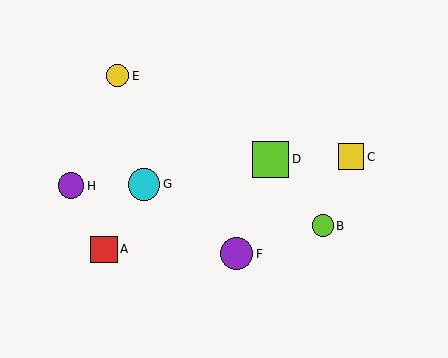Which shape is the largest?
The lime square (labeled D) is the largest.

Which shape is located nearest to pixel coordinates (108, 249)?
The red square (labeled A) at (104, 249) is nearest to that location.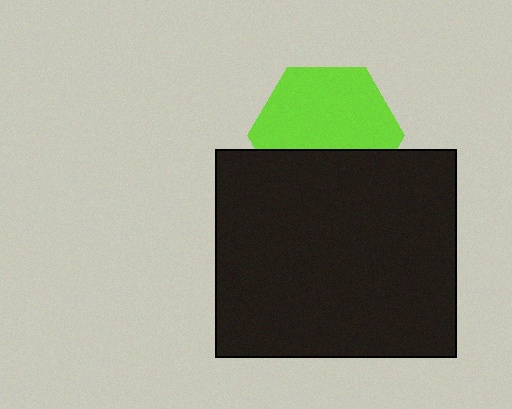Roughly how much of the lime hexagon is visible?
About half of it is visible (roughly 63%).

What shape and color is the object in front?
The object in front is a black rectangle.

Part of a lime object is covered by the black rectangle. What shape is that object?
It is a hexagon.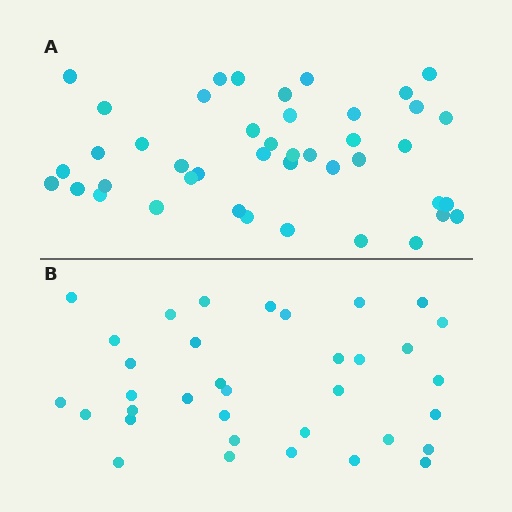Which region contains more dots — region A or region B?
Region A (the top region) has more dots.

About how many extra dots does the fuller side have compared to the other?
Region A has roughly 8 or so more dots than region B.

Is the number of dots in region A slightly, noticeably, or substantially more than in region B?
Region A has only slightly more — the two regions are fairly close. The ratio is roughly 1.2 to 1.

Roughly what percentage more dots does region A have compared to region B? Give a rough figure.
About 25% more.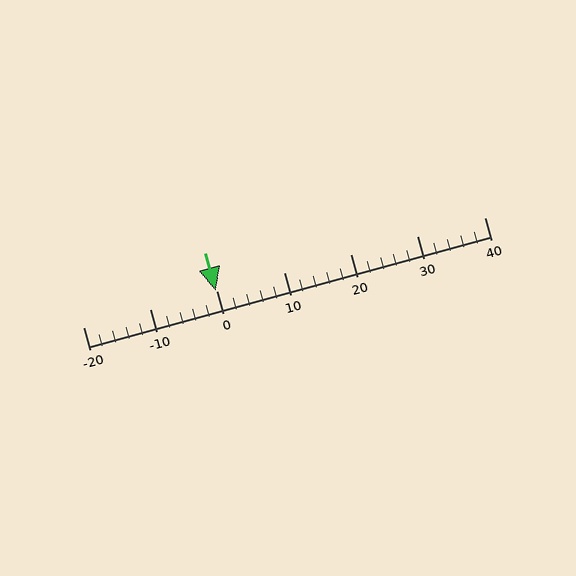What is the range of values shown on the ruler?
The ruler shows values from -20 to 40.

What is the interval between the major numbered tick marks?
The major tick marks are spaced 10 units apart.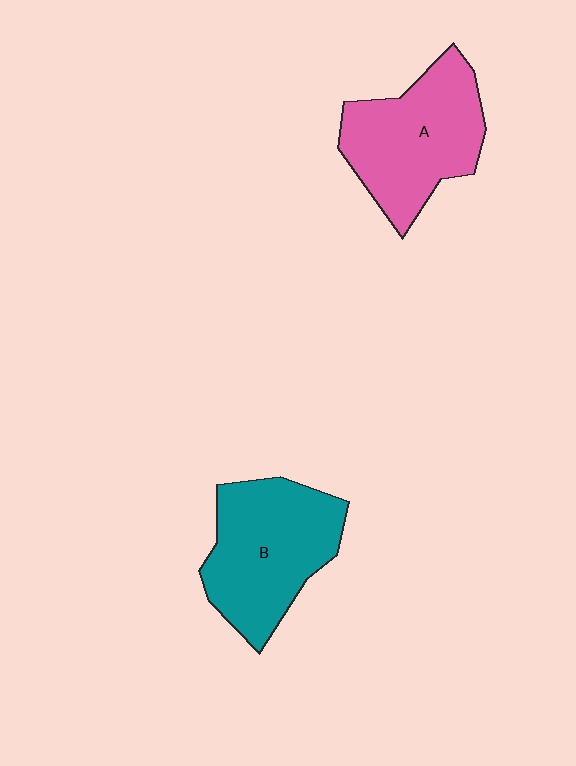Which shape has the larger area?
Shape B (teal).